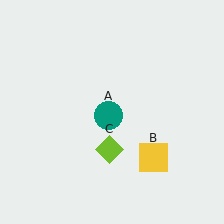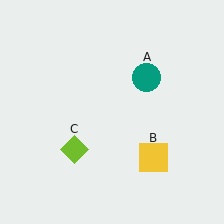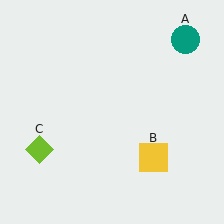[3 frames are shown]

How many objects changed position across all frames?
2 objects changed position: teal circle (object A), lime diamond (object C).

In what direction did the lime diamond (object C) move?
The lime diamond (object C) moved left.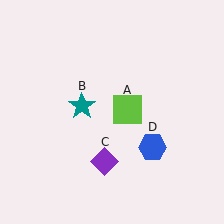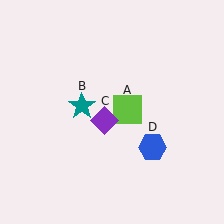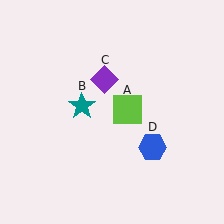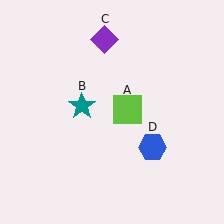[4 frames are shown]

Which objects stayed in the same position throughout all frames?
Lime square (object A) and teal star (object B) and blue hexagon (object D) remained stationary.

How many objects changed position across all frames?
1 object changed position: purple diamond (object C).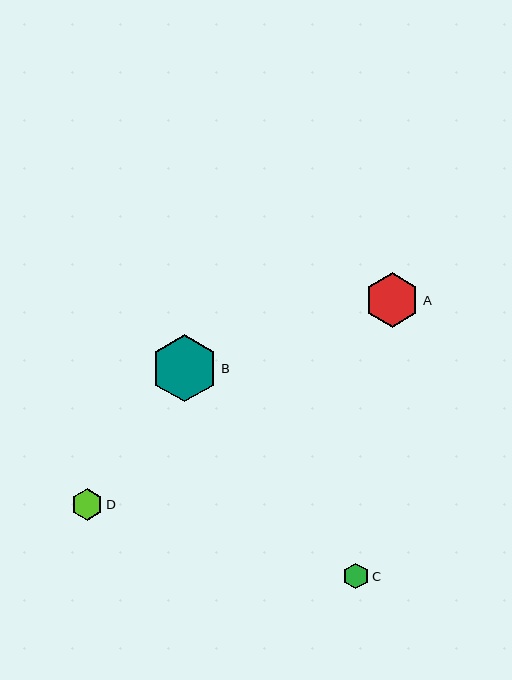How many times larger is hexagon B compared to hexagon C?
Hexagon B is approximately 2.6 times the size of hexagon C.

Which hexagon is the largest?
Hexagon B is the largest with a size of approximately 68 pixels.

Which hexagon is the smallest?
Hexagon C is the smallest with a size of approximately 26 pixels.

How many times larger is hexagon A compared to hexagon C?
Hexagon A is approximately 2.1 times the size of hexagon C.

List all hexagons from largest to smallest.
From largest to smallest: B, A, D, C.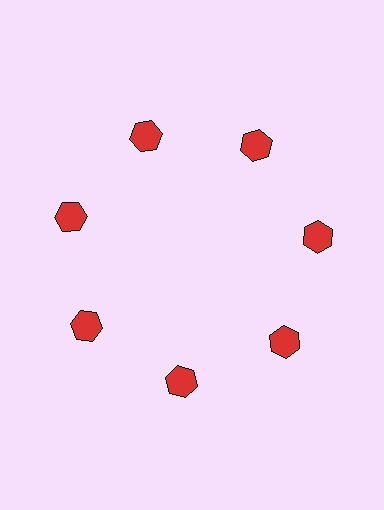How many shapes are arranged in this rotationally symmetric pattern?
There are 7 shapes, arranged in 7 groups of 1.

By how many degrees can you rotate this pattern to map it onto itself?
The pattern maps onto itself every 51 degrees of rotation.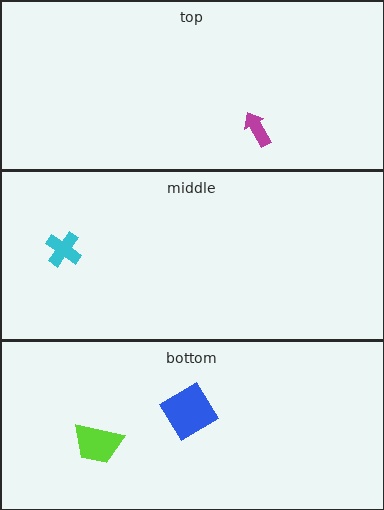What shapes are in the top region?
The magenta arrow.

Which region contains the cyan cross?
The middle region.